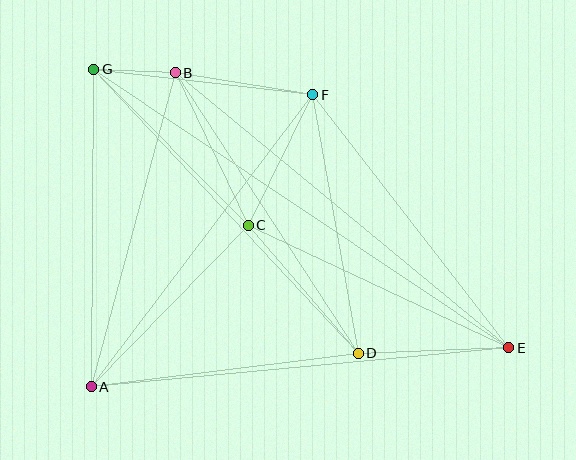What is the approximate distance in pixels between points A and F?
The distance between A and F is approximately 366 pixels.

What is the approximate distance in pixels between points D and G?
The distance between D and G is approximately 388 pixels.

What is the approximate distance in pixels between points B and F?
The distance between B and F is approximately 139 pixels.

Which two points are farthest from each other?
Points E and G are farthest from each other.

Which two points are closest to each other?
Points B and G are closest to each other.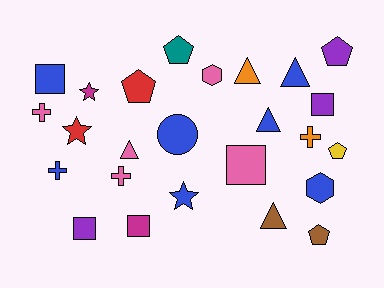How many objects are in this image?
There are 25 objects.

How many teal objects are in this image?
There is 1 teal object.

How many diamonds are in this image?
There are no diamonds.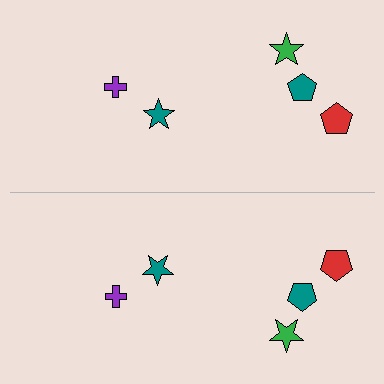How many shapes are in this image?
There are 10 shapes in this image.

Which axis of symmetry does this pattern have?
The pattern has a horizontal axis of symmetry running through the center of the image.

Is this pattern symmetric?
Yes, this pattern has bilateral (reflection) symmetry.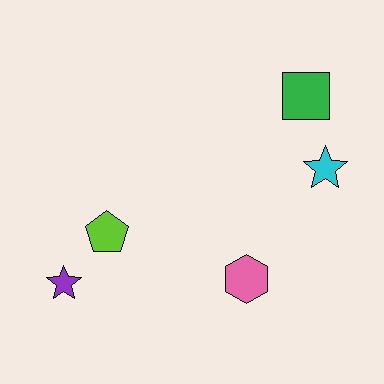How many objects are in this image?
There are 5 objects.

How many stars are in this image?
There are 2 stars.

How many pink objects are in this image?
There is 1 pink object.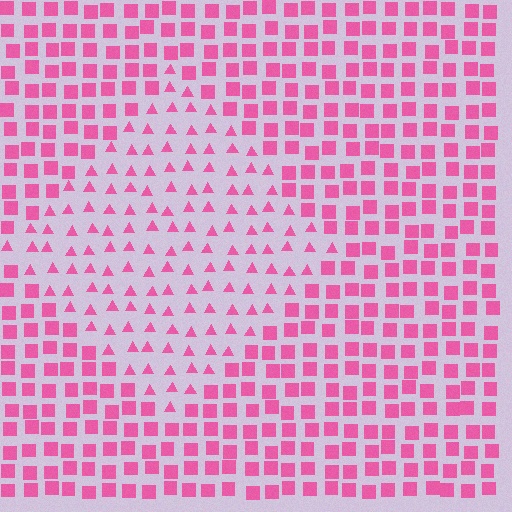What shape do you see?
I see a diamond.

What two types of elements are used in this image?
The image uses triangles inside the diamond region and squares outside it.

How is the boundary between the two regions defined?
The boundary is defined by a change in element shape: triangles inside vs. squares outside. All elements share the same color and spacing.